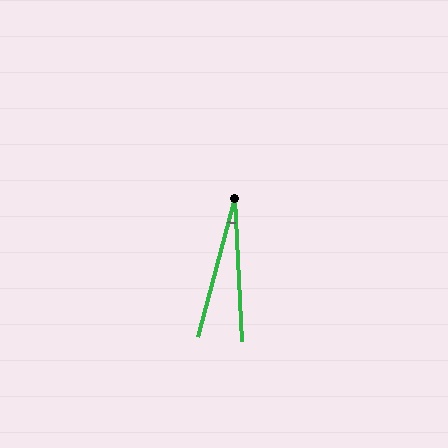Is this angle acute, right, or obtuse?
It is acute.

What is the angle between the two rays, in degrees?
Approximately 18 degrees.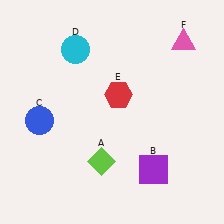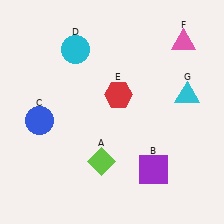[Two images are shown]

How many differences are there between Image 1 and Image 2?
There is 1 difference between the two images.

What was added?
A cyan triangle (G) was added in Image 2.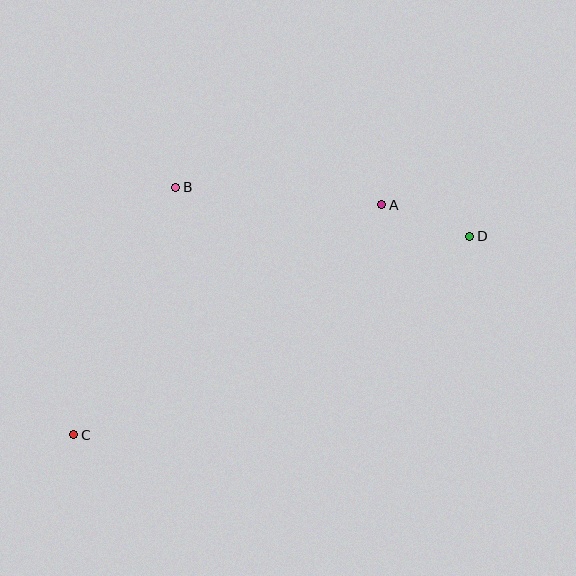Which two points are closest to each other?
Points A and D are closest to each other.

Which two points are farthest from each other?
Points C and D are farthest from each other.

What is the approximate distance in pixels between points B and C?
The distance between B and C is approximately 268 pixels.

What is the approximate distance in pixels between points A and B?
The distance between A and B is approximately 207 pixels.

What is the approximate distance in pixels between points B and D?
The distance between B and D is approximately 298 pixels.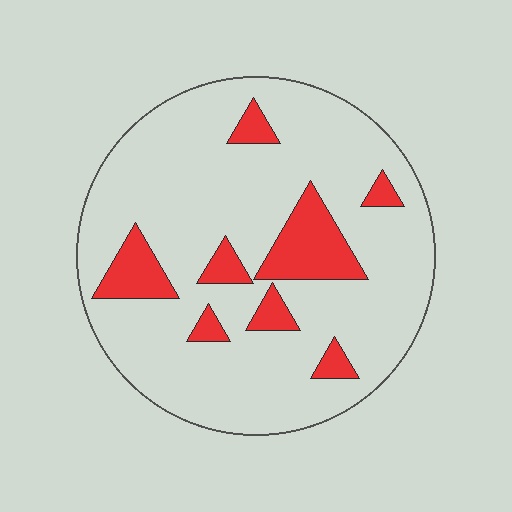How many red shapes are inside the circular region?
8.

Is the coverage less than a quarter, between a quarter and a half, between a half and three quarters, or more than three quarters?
Less than a quarter.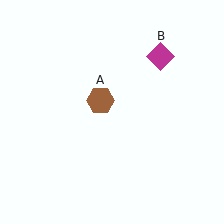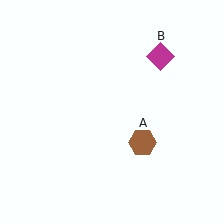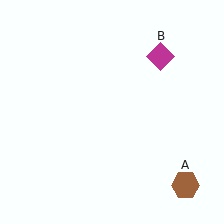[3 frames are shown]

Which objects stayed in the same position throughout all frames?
Magenta diamond (object B) remained stationary.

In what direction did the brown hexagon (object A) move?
The brown hexagon (object A) moved down and to the right.